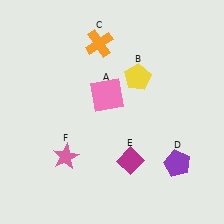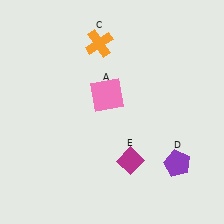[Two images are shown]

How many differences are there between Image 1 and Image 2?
There are 2 differences between the two images.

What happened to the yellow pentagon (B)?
The yellow pentagon (B) was removed in Image 2. It was in the top-right area of Image 1.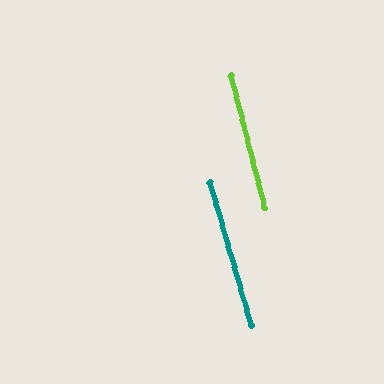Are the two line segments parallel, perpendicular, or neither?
Parallel — their directions differ by only 2.0°.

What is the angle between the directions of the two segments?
Approximately 2 degrees.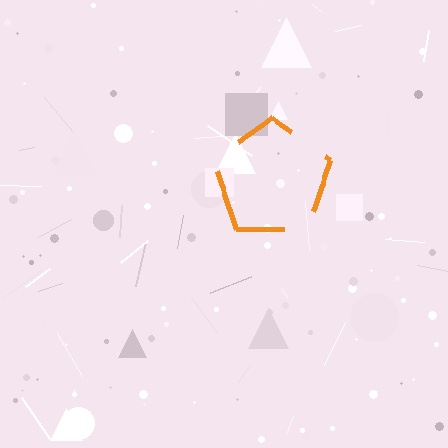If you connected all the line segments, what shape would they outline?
They would outline a pentagon.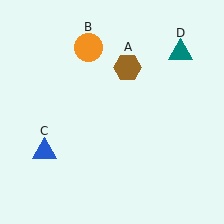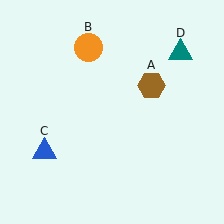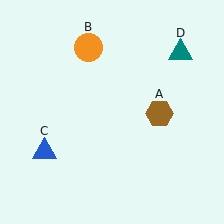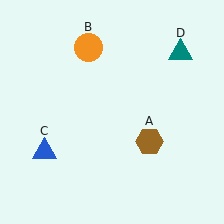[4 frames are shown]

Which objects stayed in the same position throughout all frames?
Orange circle (object B) and blue triangle (object C) and teal triangle (object D) remained stationary.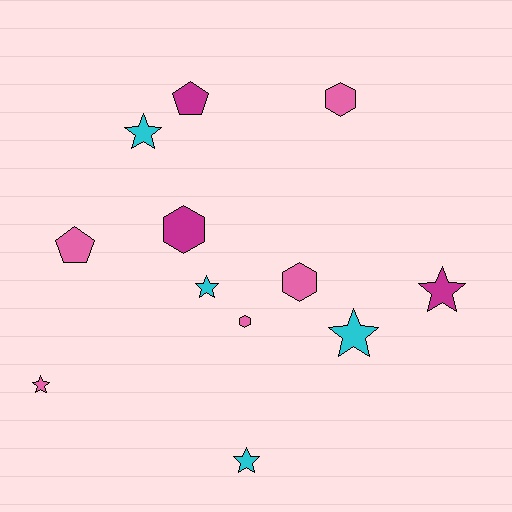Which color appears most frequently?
Pink, with 5 objects.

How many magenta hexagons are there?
There is 1 magenta hexagon.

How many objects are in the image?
There are 12 objects.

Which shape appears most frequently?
Star, with 6 objects.